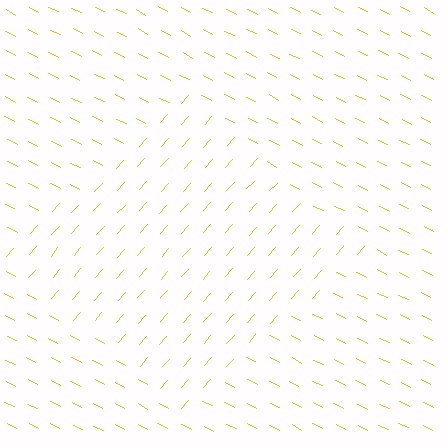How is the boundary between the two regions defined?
The boundary is defined purely by a change in line orientation (approximately 75 degrees difference). All lines are the same color and thickness.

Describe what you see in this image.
The image is filled with small yellow line segments. A diamond region in the image has lines oriented differently from the surrounding lines, creating a visible texture boundary.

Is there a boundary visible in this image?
Yes, there is a texture boundary formed by a change in line orientation.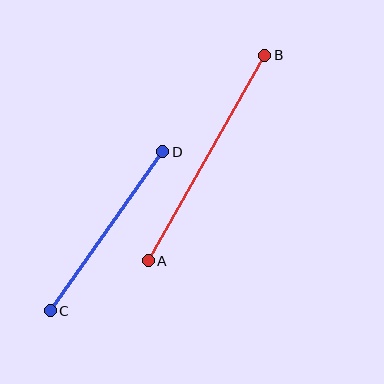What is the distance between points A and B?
The distance is approximately 236 pixels.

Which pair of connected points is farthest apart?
Points A and B are farthest apart.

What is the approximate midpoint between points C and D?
The midpoint is at approximately (107, 231) pixels.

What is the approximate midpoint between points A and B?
The midpoint is at approximately (207, 158) pixels.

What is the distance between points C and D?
The distance is approximately 195 pixels.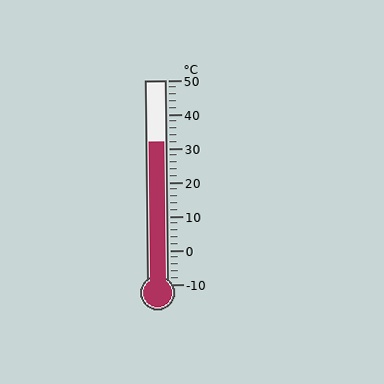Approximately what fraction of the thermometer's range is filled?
The thermometer is filled to approximately 70% of its range.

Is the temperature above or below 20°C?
The temperature is above 20°C.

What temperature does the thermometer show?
The thermometer shows approximately 32°C.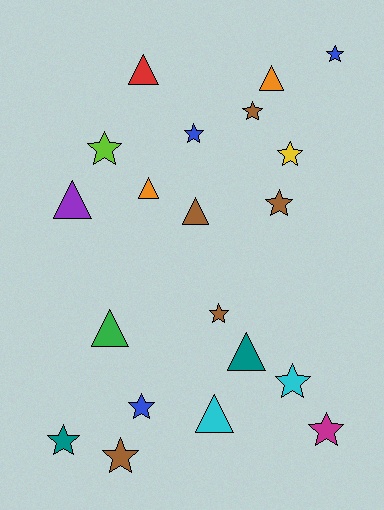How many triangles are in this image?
There are 8 triangles.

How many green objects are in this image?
There is 1 green object.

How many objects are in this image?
There are 20 objects.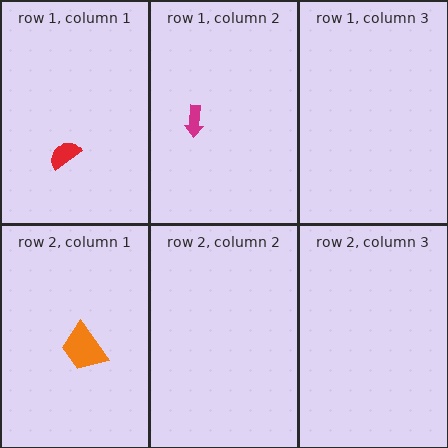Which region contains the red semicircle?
The row 1, column 1 region.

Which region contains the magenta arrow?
The row 1, column 2 region.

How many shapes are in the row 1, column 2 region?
1.